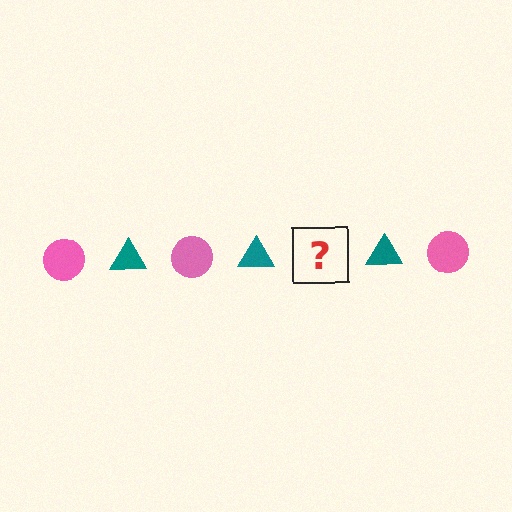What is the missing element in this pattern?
The missing element is a pink circle.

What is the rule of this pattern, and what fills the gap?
The rule is that the pattern alternates between pink circle and teal triangle. The gap should be filled with a pink circle.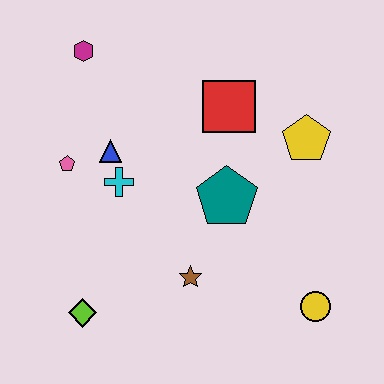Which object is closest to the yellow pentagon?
The red square is closest to the yellow pentagon.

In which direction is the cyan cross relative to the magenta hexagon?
The cyan cross is below the magenta hexagon.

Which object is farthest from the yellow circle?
The magenta hexagon is farthest from the yellow circle.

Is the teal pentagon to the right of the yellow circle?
No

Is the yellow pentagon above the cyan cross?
Yes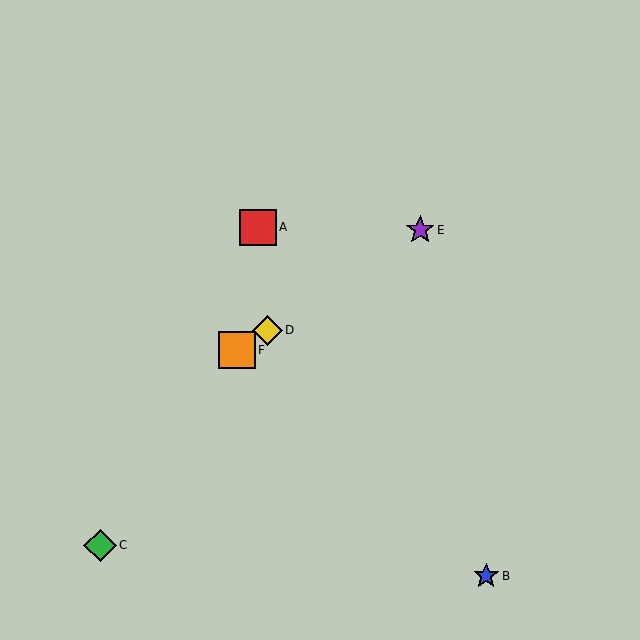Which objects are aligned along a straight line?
Objects D, E, F are aligned along a straight line.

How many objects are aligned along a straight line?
3 objects (D, E, F) are aligned along a straight line.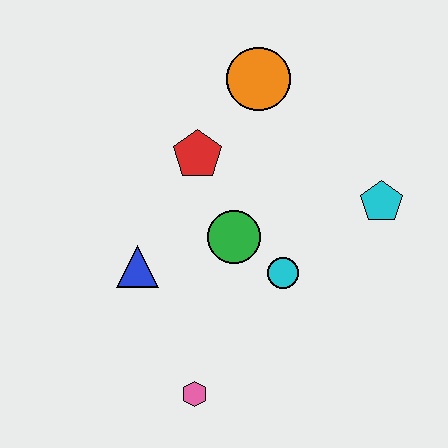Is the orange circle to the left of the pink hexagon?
No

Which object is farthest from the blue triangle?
The cyan pentagon is farthest from the blue triangle.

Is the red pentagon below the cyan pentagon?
No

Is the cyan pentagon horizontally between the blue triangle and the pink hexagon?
No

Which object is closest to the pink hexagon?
The blue triangle is closest to the pink hexagon.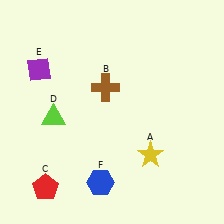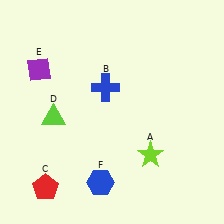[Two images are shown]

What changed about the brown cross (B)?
In Image 1, B is brown. In Image 2, it changed to blue.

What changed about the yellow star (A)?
In Image 1, A is yellow. In Image 2, it changed to lime.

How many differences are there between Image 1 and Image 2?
There are 2 differences between the two images.